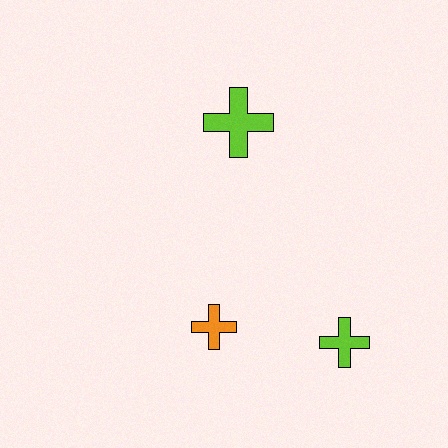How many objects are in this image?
There are 3 objects.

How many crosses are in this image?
There are 3 crosses.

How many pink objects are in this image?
There are no pink objects.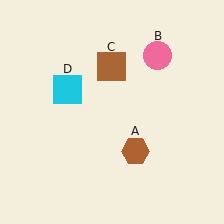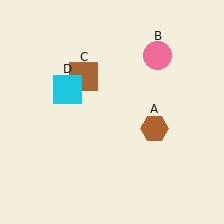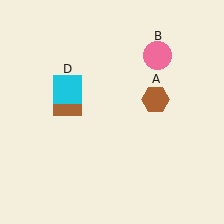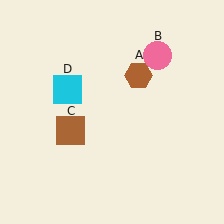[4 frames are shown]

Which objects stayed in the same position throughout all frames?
Pink circle (object B) and cyan square (object D) remained stationary.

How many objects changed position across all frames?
2 objects changed position: brown hexagon (object A), brown square (object C).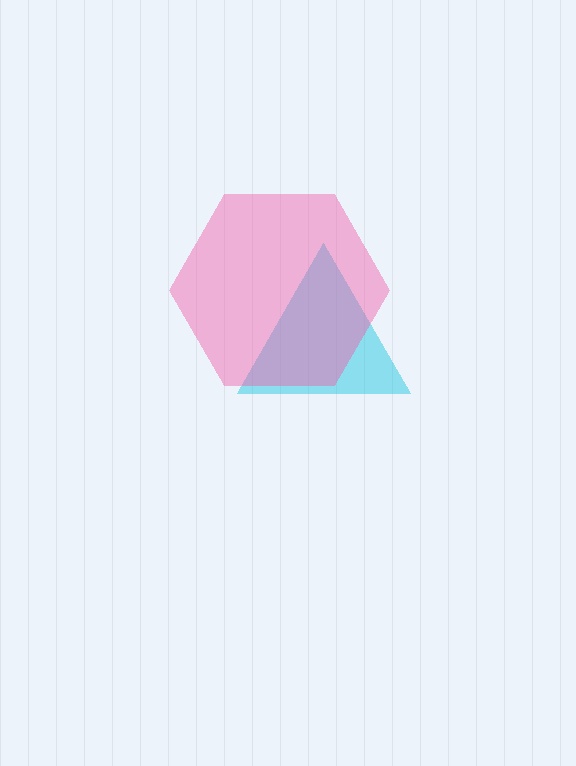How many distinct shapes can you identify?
There are 2 distinct shapes: a cyan triangle, a pink hexagon.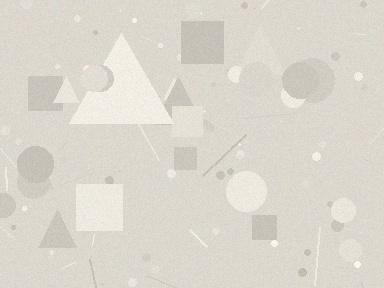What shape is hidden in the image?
A triangle is hidden in the image.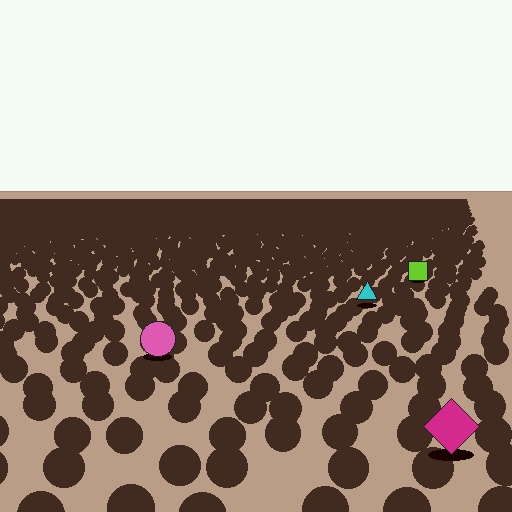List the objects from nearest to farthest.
From nearest to farthest: the magenta diamond, the pink circle, the cyan triangle, the lime square.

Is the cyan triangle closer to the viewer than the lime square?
Yes. The cyan triangle is closer — you can tell from the texture gradient: the ground texture is coarser near it.